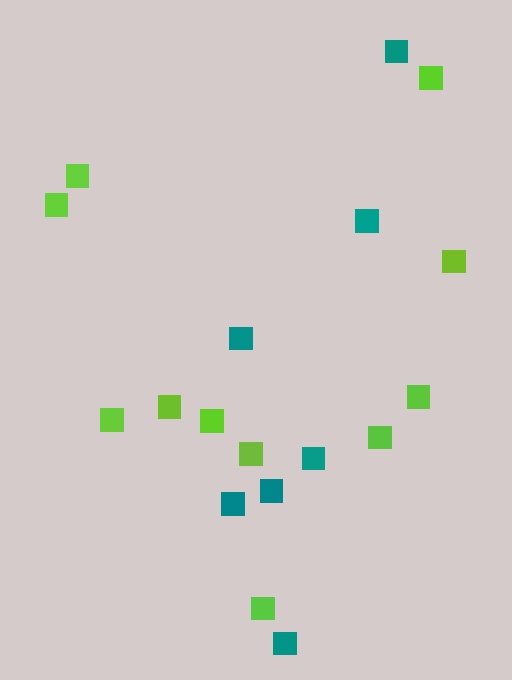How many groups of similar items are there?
There are 2 groups: one group of lime squares (11) and one group of teal squares (7).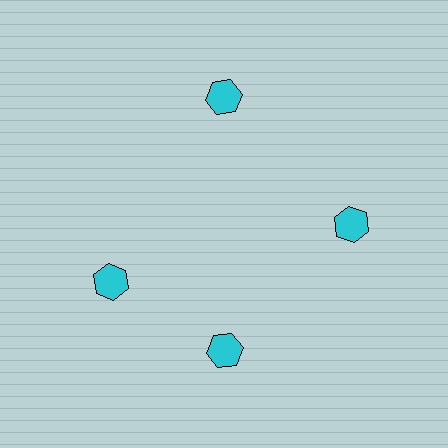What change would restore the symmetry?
The symmetry would be restored by rotating it back into even spacing with its neighbors so that all 4 hexagons sit at equal angles and equal distance from the center.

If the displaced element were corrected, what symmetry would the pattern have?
It would have 4-fold rotational symmetry — the pattern would map onto itself every 90 degrees.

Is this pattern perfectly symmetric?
No. The 4 cyan hexagons are arranged in a ring, but one element near the 9 o'clock position is rotated out of alignment along the ring, breaking the 4-fold rotational symmetry.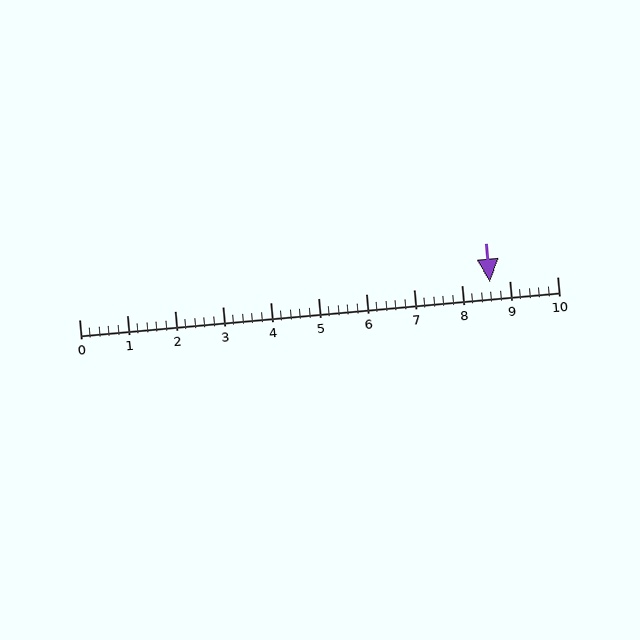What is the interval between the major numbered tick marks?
The major tick marks are spaced 1 units apart.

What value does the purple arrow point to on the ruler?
The purple arrow points to approximately 8.6.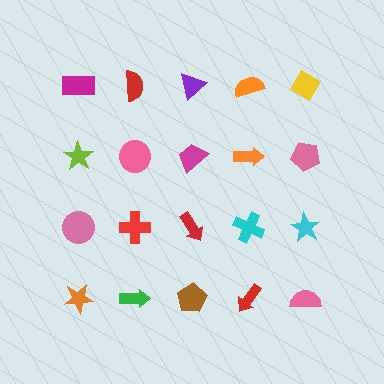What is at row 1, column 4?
An orange semicircle.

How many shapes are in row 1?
5 shapes.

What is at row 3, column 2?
A red cross.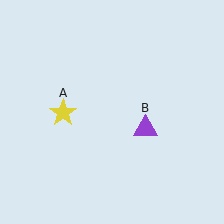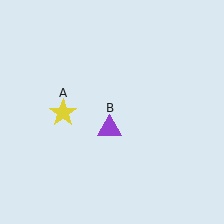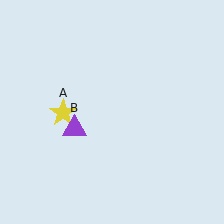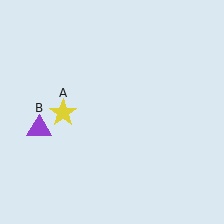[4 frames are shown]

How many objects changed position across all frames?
1 object changed position: purple triangle (object B).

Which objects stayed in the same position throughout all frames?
Yellow star (object A) remained stationary.